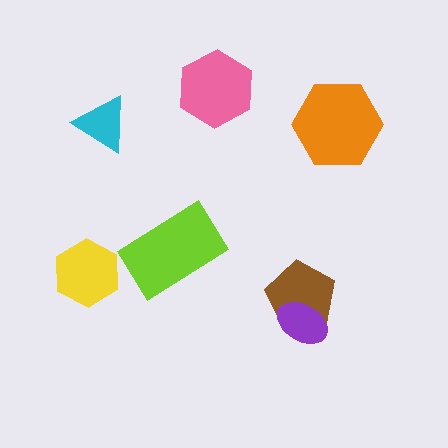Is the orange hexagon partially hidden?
No, no other shape covers it.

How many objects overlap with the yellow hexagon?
0 objects overlap with the yellow hexagon.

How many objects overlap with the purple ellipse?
1 object overlaps with the purple ellipse.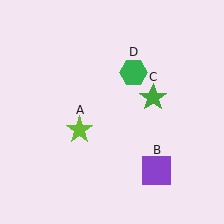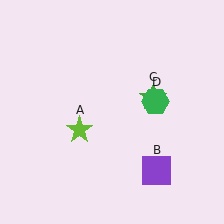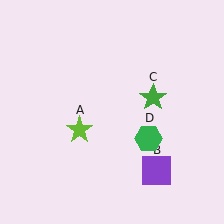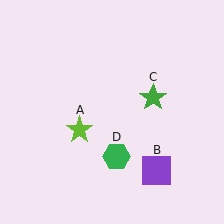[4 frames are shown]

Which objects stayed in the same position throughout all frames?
Lime star (object A) and purple square (object B) and green star (object C) remained stationary.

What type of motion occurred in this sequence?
The green hexagon (object D) rotated clockwise around the center of the scene.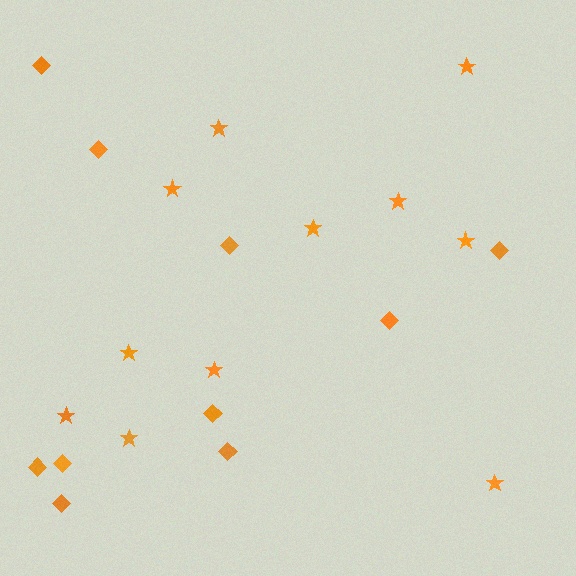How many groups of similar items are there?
There are 2 groups: one group of stars (11) and one group of diamonds (10).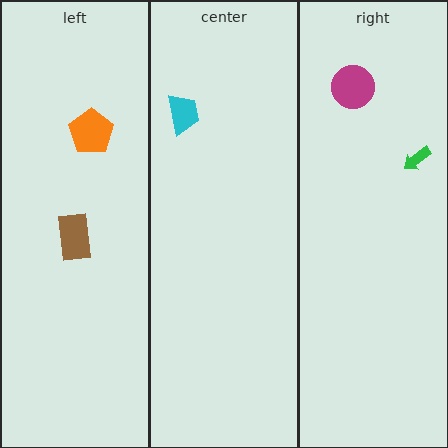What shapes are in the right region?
The magenta circle, the green arrow.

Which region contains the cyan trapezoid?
The center region.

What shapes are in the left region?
The orange pentagon, the brown rectangle.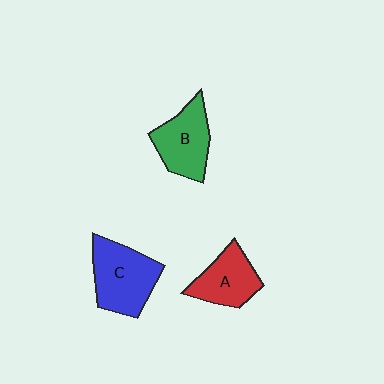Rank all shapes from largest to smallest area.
From largest to smallest: C (blue), B (green), A (red).